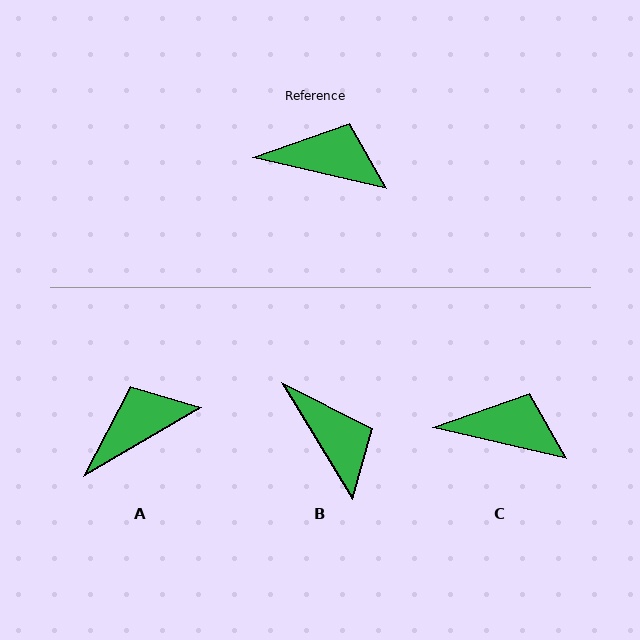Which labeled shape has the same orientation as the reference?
C.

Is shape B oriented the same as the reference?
No, it is off by about 46 degrees.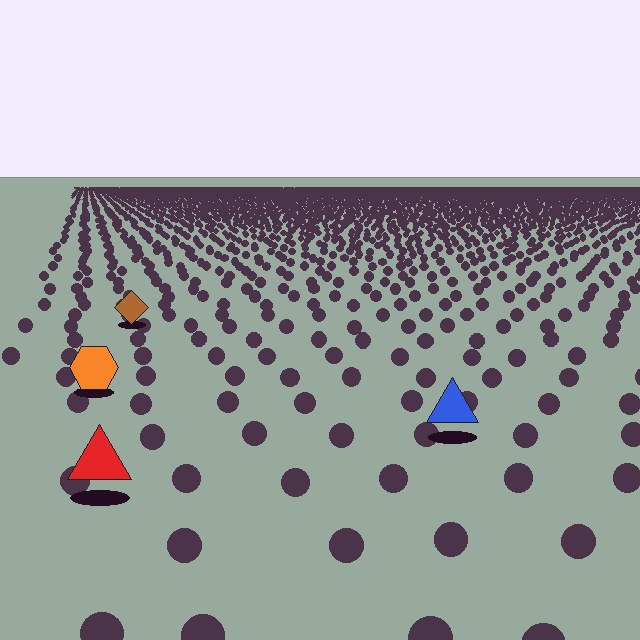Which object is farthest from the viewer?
The brown diamond is farthest from the viewer. It appears smaller and the ground texture around it is denser.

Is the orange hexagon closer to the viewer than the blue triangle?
No. The blue triangle is closer — you can tell from the texture gradient: the ground texture is coarser near it.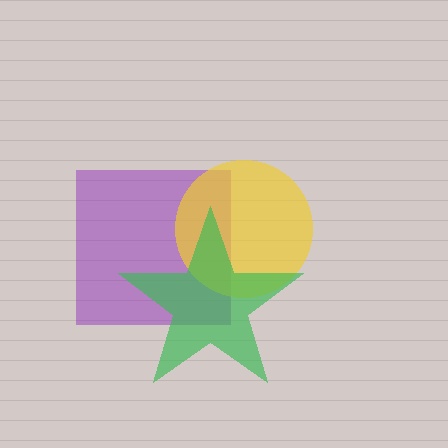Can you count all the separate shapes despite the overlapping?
Yes, there are 3 separate shapes.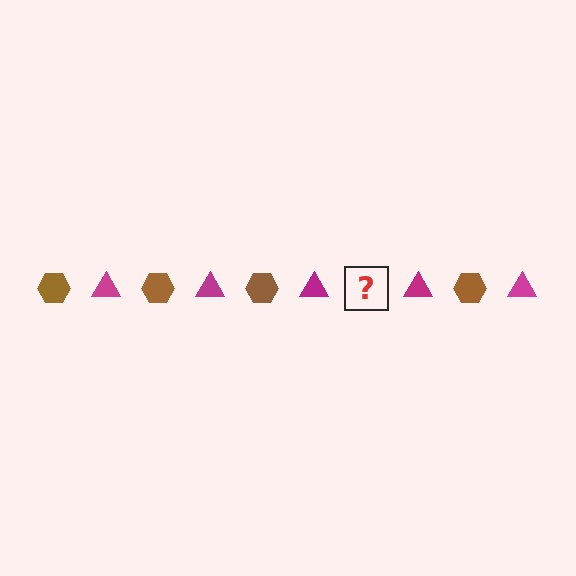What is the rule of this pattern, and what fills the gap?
The rule is that the pattern alternates between brown hexagon and magenta triangle. The gap should be filled with a brown hexagon.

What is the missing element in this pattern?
The missing element is a brown hexagon.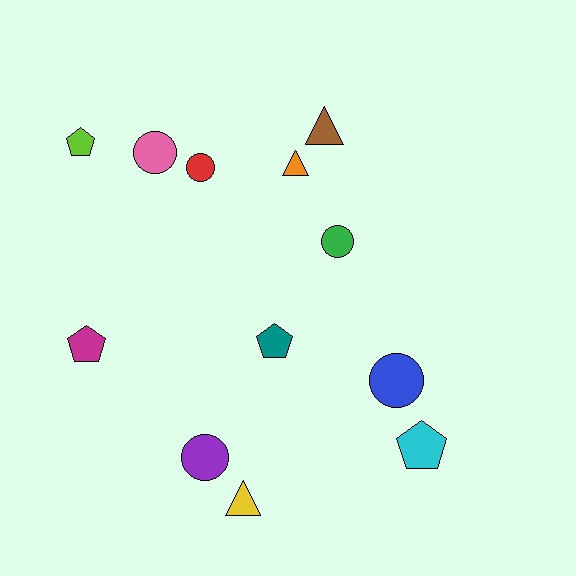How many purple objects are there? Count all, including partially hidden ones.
There is 1 purple object.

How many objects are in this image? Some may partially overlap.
There are 12 objects.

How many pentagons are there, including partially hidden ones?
There are 4 pentagons.